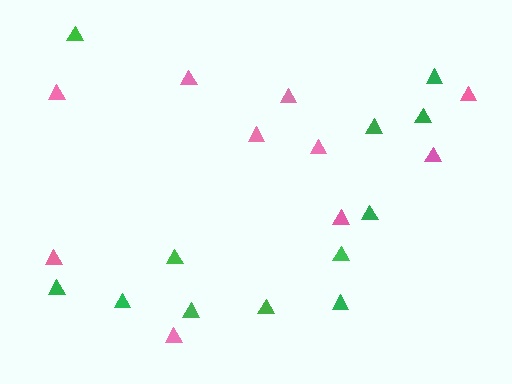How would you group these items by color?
There are 2 groups: one group of pink triangles (10) and one group of green triangles (12).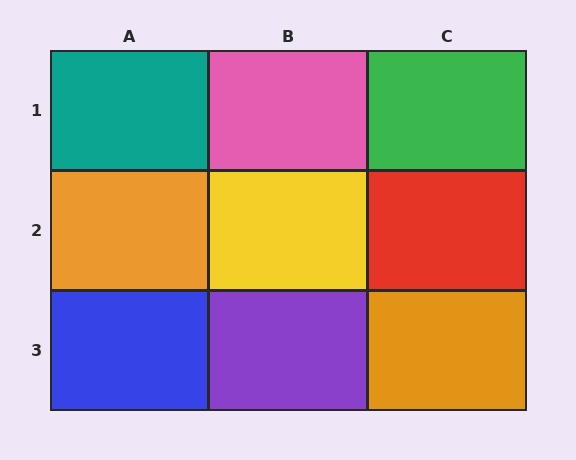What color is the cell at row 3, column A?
Blue.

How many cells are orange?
2 cells are orange.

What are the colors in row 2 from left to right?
Orange, yellow, red.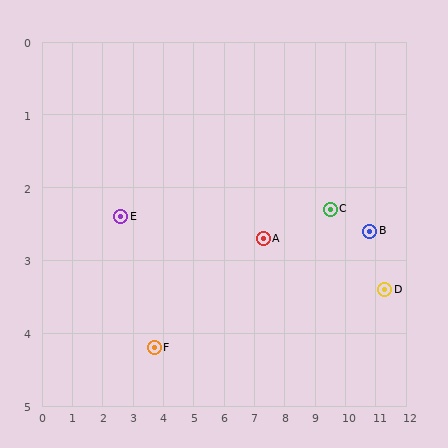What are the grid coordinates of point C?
Point C is at approximately (9.5, 2.3).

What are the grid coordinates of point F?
Point F is at approximately (3.7, 4.2).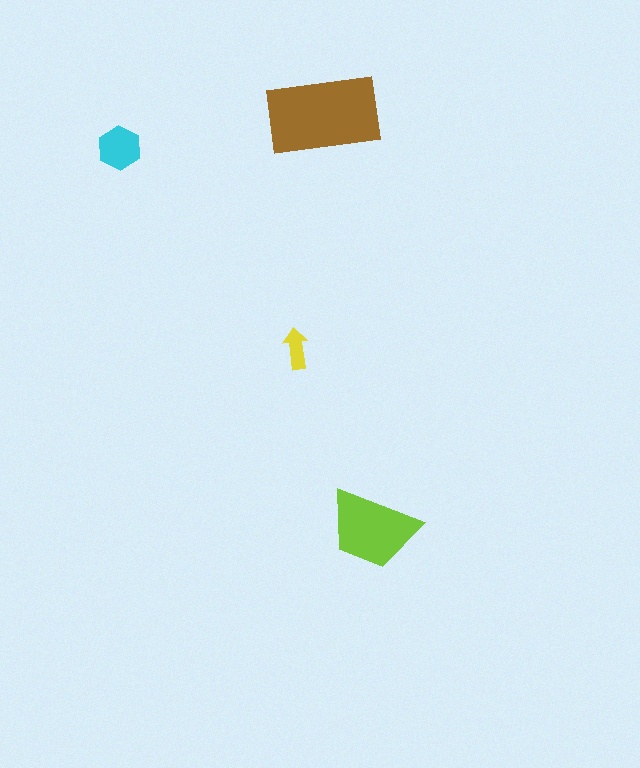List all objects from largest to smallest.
The brown rectangle, the lime trapezoid, the cyan hexagon, the yellow arrow.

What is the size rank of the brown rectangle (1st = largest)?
1st.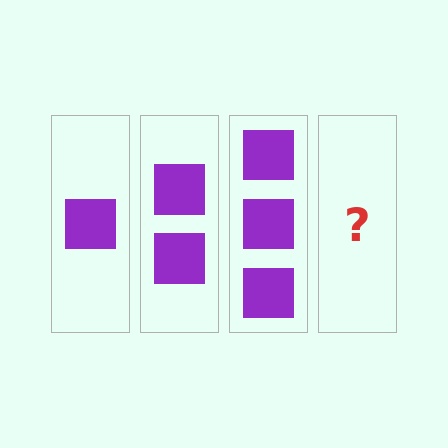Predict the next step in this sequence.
The next step is 4 squares.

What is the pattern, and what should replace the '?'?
The pattern is that each step adds one more square. The '?' should be 4 squares.